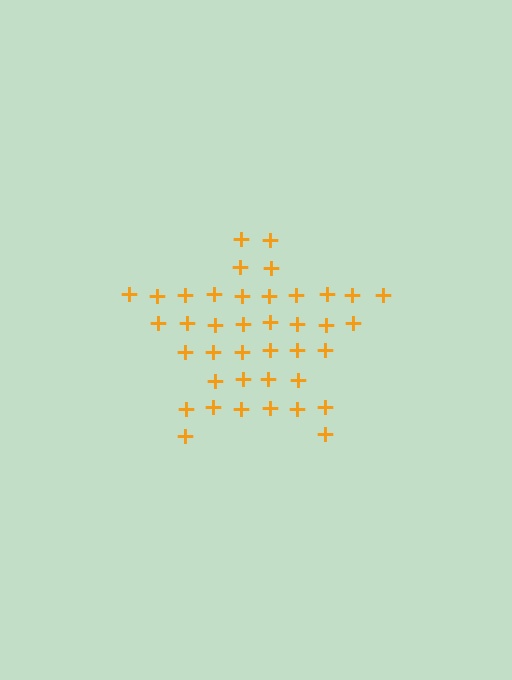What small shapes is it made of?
It is made of small plus signs.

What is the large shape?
The large shape is a star.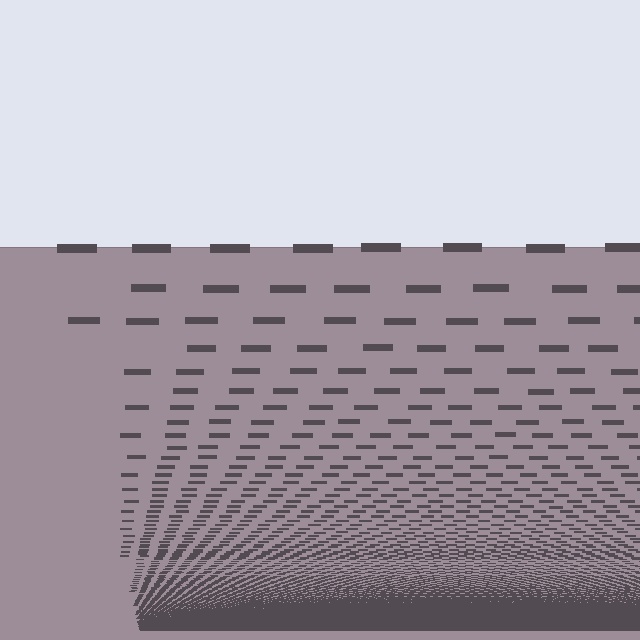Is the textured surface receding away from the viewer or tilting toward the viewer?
The surface appears to tilt toward the viewer. Texture elements get larger and sparser toward the top.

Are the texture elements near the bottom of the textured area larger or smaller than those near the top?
Smaller. The gradient is inverted — elements near the bottom are smaller and denser.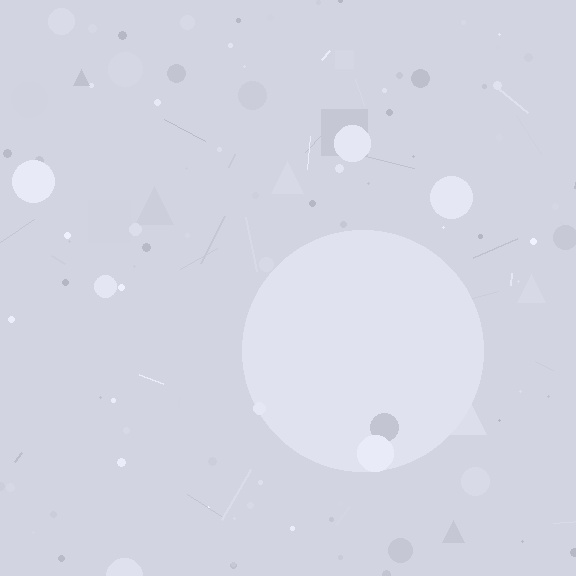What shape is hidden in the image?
A circle is hidden in the image.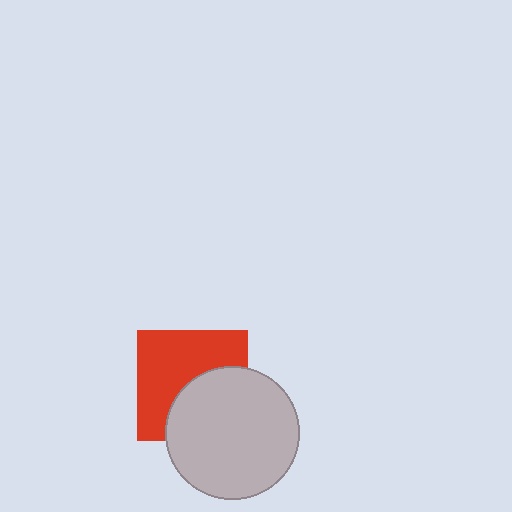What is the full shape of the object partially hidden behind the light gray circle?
The partially hidden object is a red square.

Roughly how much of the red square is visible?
About half of it is visible (roughly 57%).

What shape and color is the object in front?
The object in front is a light gray circle.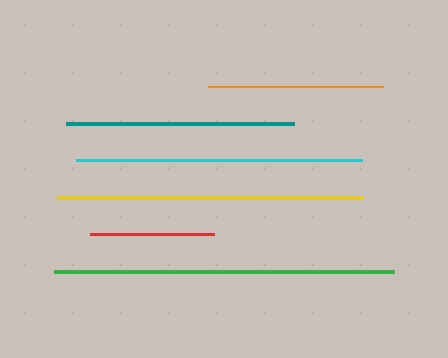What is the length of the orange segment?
The orange segment is approximately 175 pixels long.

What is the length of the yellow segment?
The yellow segment is approximately 306 pixels long.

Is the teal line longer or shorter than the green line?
The green line is longer than the teal line.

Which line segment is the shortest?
The red line is the shortest at approximately 124 pixels.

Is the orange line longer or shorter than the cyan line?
The cyan line is longer than the orange line.